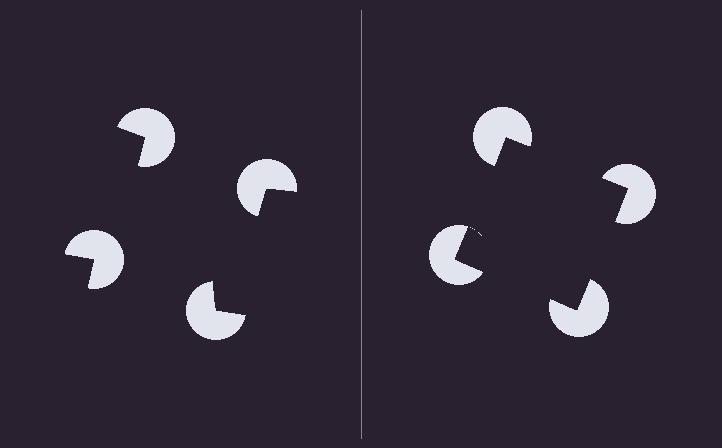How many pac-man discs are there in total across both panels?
8 — 4 on each side.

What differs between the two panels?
The pac-man discs are positioned identically on both sides; only the wedge orientations differ. On the right they align to a square; on the left they are misaligned.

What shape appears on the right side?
An illusory square.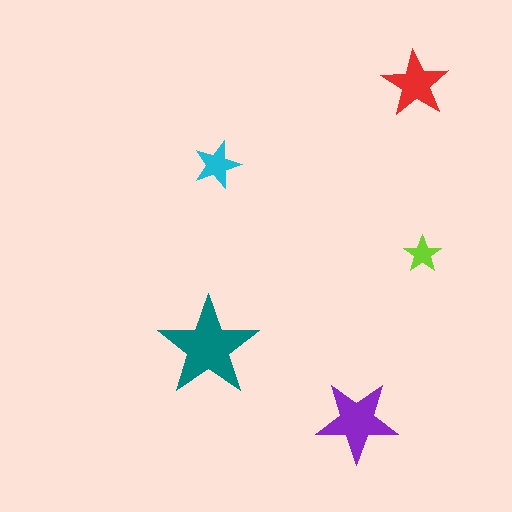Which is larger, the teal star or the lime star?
The teal one.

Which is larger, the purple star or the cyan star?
The purple one.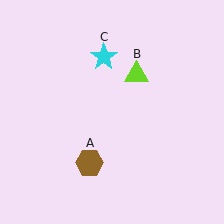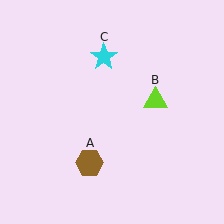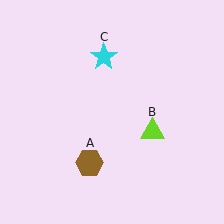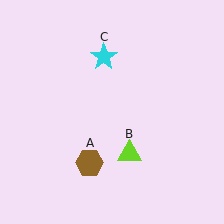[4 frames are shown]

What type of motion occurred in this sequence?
The lime triangle (object B) rotated clockwise around the center of the scene.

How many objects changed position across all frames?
1 object changed position: lime triangle (object B).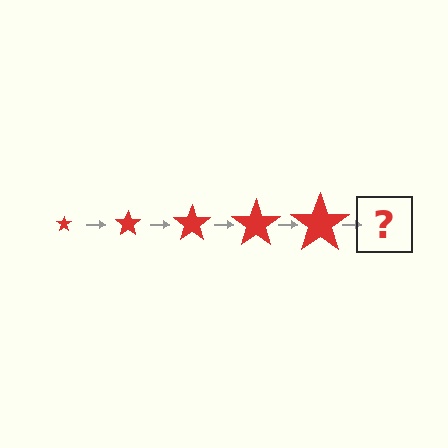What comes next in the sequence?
The next element should be a red star, larger than the previous one.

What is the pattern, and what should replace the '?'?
The pattern is that the star gets progressively larger each step. The '?' should be a red star, larger than the previous one.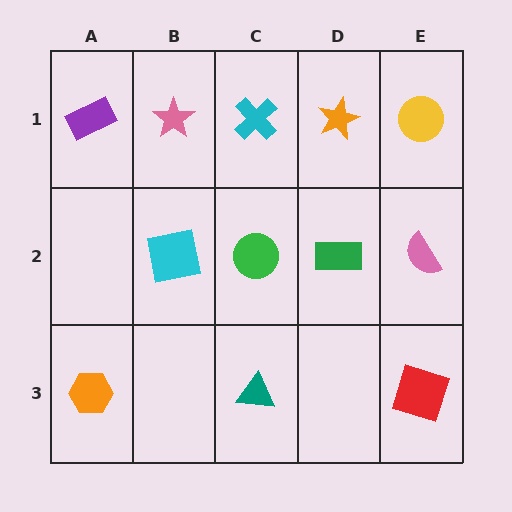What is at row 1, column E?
A yellow circle.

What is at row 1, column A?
A purple rectangle.